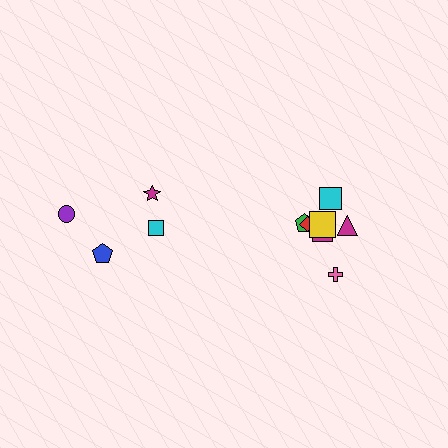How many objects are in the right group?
There are 7 objects.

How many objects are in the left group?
There are 4 objects.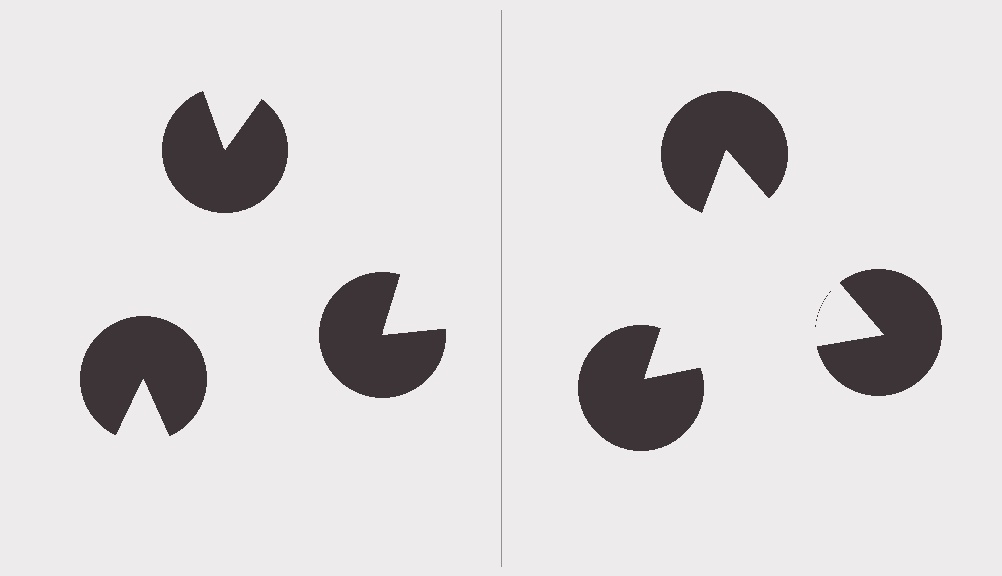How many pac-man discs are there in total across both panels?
6 — 3 on each side.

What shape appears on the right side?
An illusory triangle.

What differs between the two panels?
The pac-man discs are positioned identically on both sides; only the wedge orientations differ. On the right they align to a triangle; on the left they are misaligned.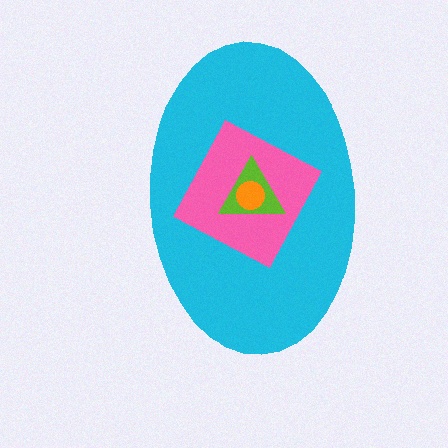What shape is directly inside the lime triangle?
The orange circle.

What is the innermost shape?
The orange circle.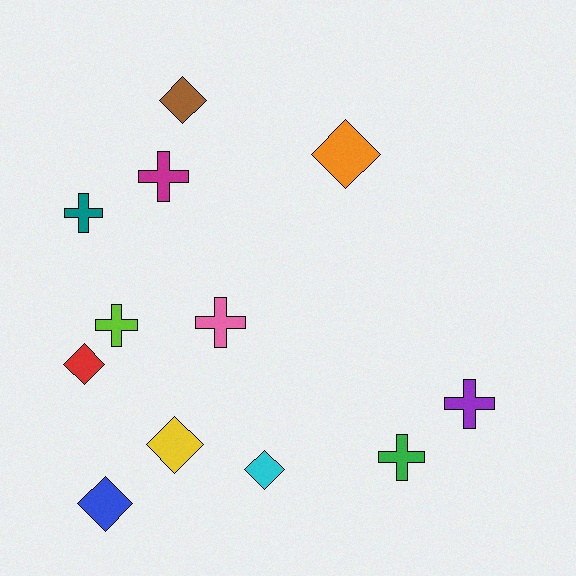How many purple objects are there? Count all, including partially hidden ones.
There is 1 purple object.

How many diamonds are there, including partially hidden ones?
There are 6 diamonds.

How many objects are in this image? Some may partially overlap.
There are 12 objects.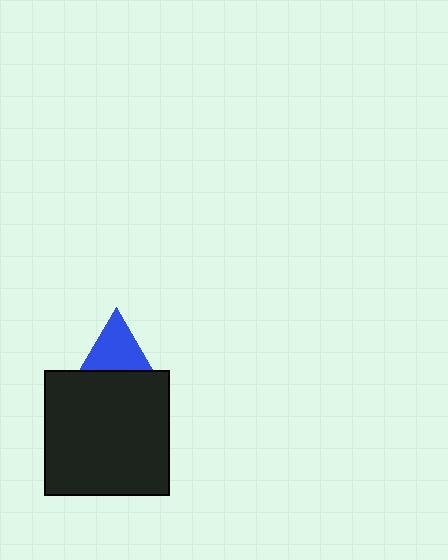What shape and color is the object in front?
The object in front is a black square.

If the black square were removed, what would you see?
You would see the complete blue triangle.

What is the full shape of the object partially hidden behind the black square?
The partially hidden object is a blue triangle.